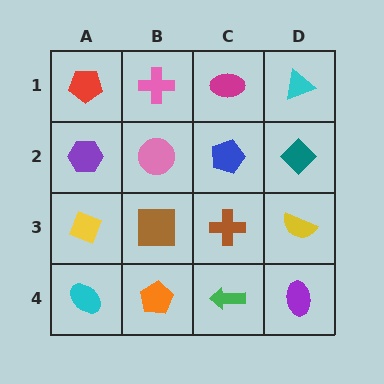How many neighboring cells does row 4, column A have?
2.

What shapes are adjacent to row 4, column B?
A brown square (row 3, column B), a cyan ellipse (row 4, column A), a green arrow (row 4, column C).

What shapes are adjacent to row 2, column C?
A magenta ellipse (row 1, column C), a brown cross (row 3, column C), a pink circle (row 2, column B), a teal diamond (row 2, column D).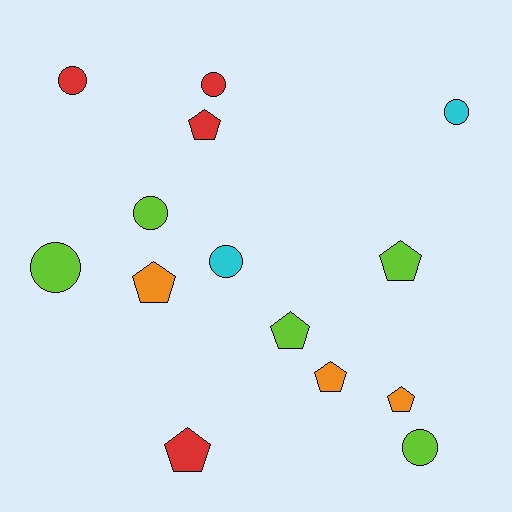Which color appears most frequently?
Lime, with 5 objects.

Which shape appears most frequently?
Circle, with 7 objects.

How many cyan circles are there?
There are 2 cyan circles.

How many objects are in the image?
There are 14 objects.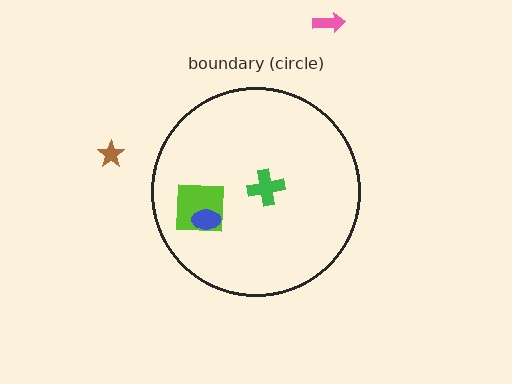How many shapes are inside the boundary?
3 inside, 2 outside.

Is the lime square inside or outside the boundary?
Inside.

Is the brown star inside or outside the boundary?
Outside.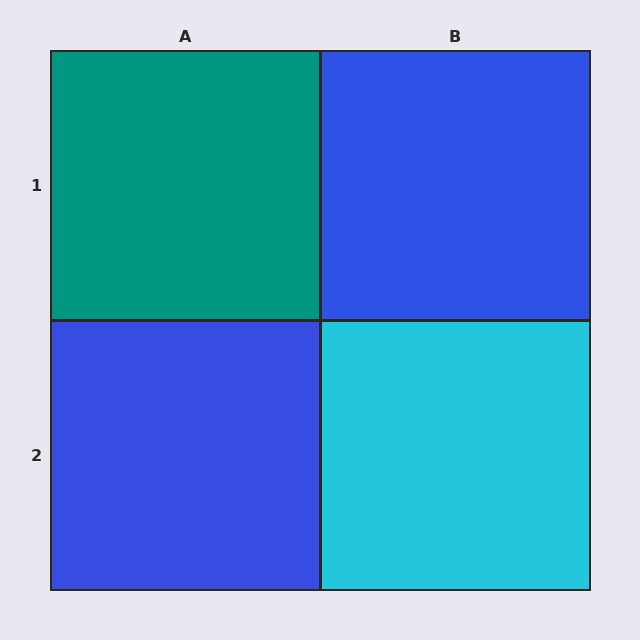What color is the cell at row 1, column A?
Teal.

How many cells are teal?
1 cell is teal.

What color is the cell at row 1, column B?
Blue.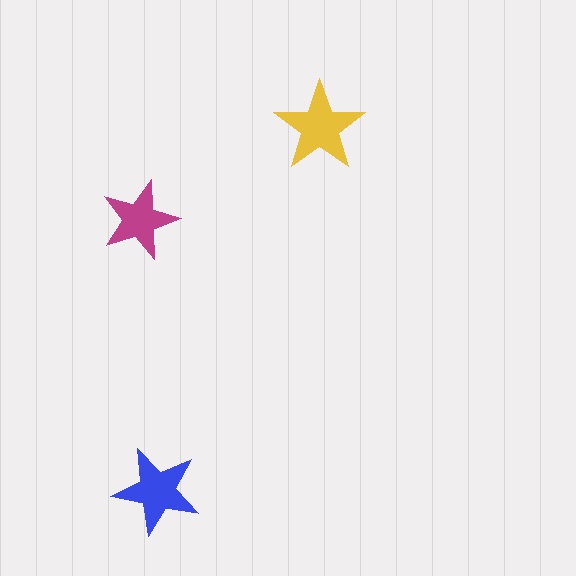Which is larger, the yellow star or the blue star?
The yellow one.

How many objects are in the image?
There are 3 objects in the image.